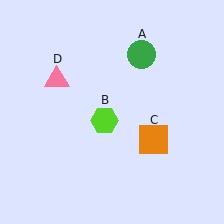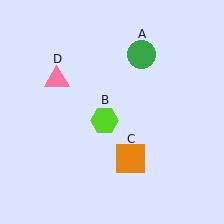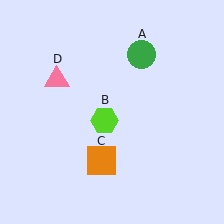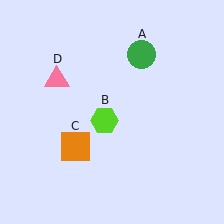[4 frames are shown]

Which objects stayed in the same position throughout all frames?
Green circle (object A) and lime hexagon (object B) and pink triangle (object D) remained stationary.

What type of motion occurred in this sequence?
The orange square (object C) rotated clockwise around the center of the scene.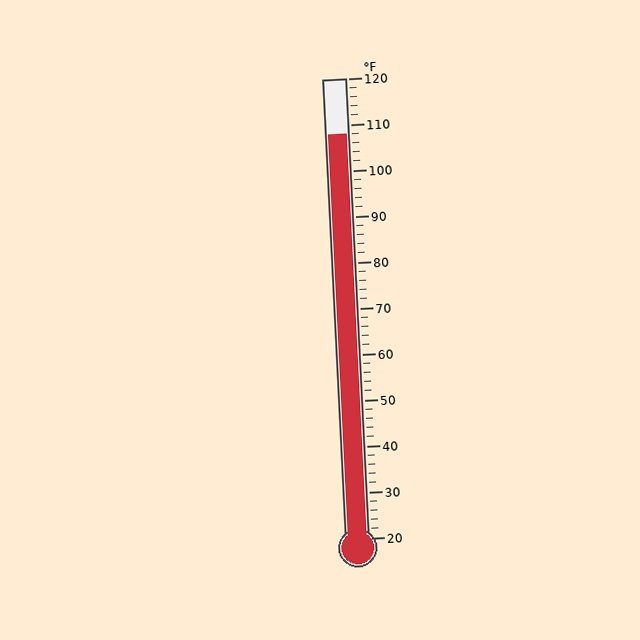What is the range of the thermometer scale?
The thermometer scale ranges from 20°F to 120°F.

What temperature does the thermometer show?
The thermometer shows approximately 108°F.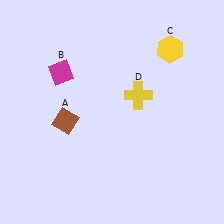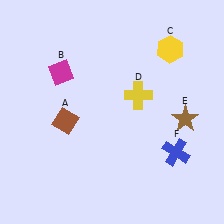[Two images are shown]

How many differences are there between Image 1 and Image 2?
There are 2 differences between the two images.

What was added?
A brown star (E), a blue cross (F) were added in Image 2.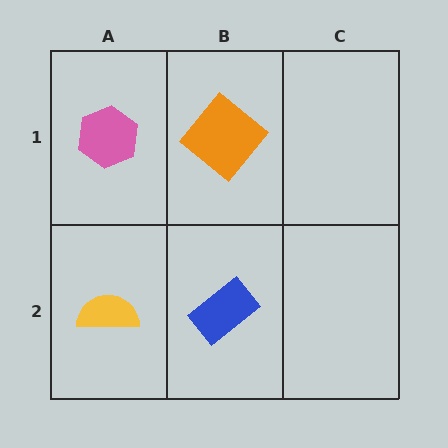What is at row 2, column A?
A yellow semicircle.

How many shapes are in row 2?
2 shapes.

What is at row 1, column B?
An orange diamond.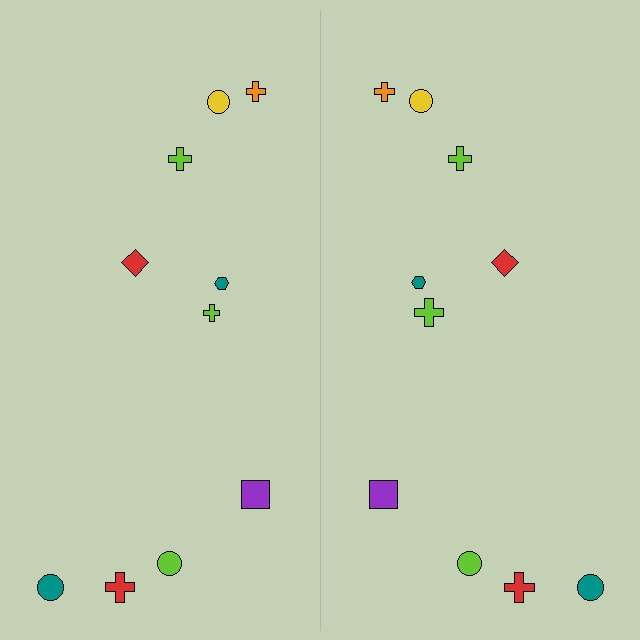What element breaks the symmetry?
The lime cross on the right side has a different size than its mirror counterpart.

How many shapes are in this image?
There are 20 shapes in this image.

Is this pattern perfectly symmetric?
No, the pattern is not perfectly symmetric. The lime cross on the right side has a different size than its mirror counterpart.